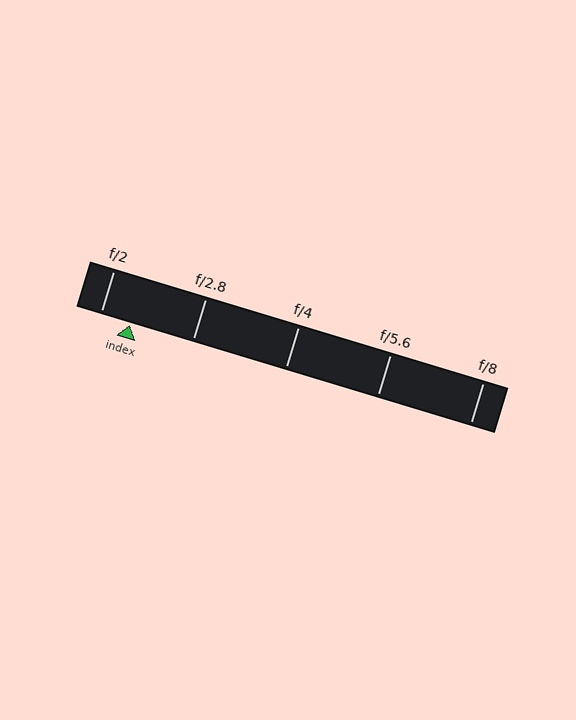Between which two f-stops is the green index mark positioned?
The index mark is between f/2 and f/2.8.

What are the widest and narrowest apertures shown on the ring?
The widest aperture shown is f/2 and the narrowest is f/8.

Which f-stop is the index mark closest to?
The index mark is closest to f/2.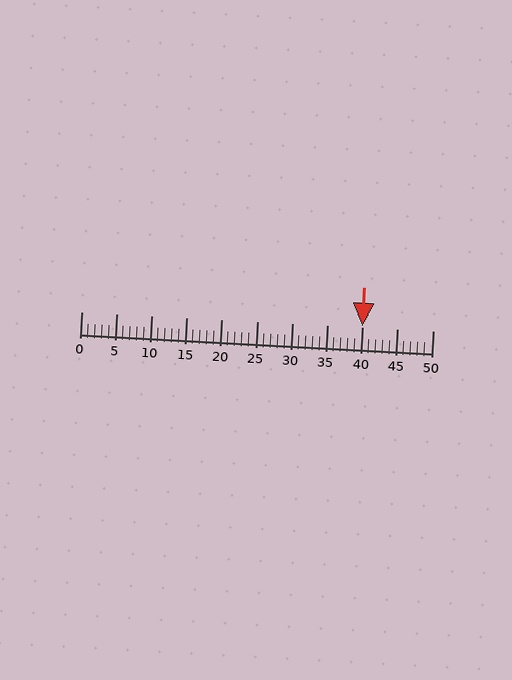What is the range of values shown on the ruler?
The ruler shows values from 0 to 50.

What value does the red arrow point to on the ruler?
The red arrow points to approximately 40.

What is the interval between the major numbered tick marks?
The major tick marks are spaced 5 units apart.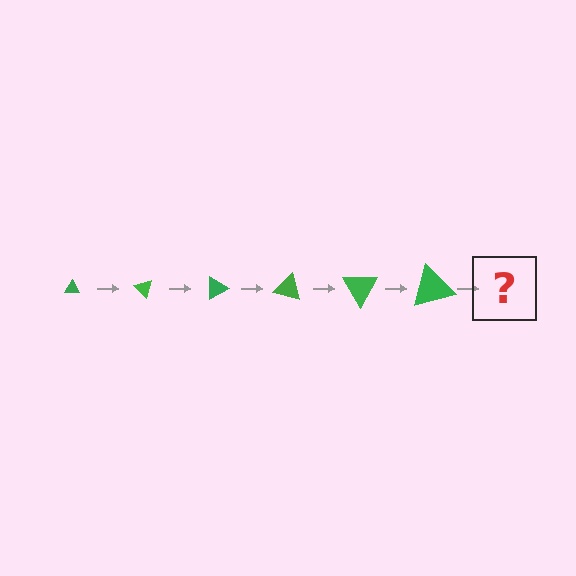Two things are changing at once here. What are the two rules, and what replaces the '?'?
The two rules are that the triangle grows larger each step and it rotates 45 degrees each step. The '?' should be a triangle, larger than the previous one and rotated 270 degrees from the start.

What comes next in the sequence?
The next element should be a triangle, larger than the previous one and rotated 270 degrees from the start.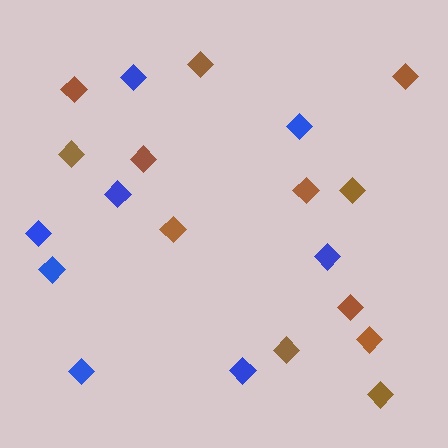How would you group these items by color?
There are 2 groups: one group of brown diamonds (12) and one group of blue diamonds (8).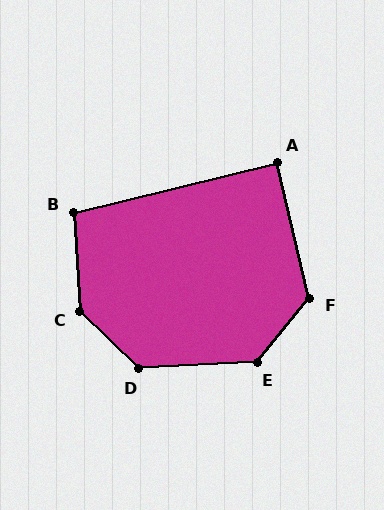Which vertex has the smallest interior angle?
A, at approximately 90 degrees.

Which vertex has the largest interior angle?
C, at approximately 138 degrees.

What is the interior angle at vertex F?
Approximately 127 degrees (obtuse).